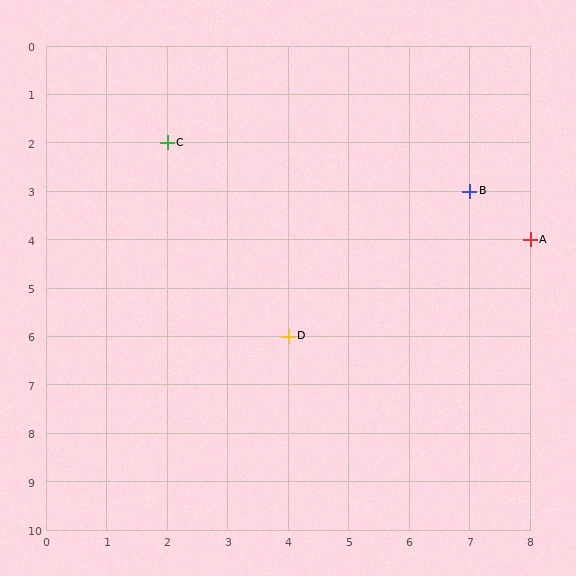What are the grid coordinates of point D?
Point D is at grid coordinates (4, 6).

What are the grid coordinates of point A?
Point A is at grid coordinates (8, 4).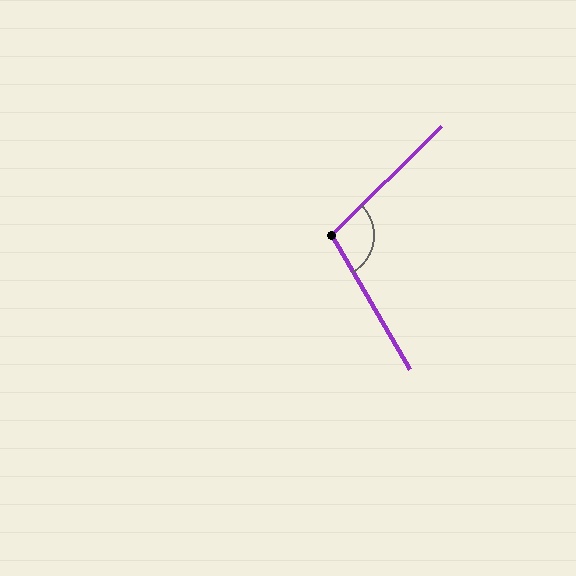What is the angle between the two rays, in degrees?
Approximately 104 degrees.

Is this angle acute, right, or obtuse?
It is obtuse.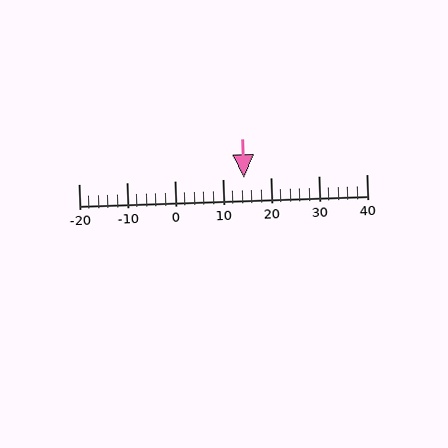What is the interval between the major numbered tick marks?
The major tick marks are spaced 10 units apart.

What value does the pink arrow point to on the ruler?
The pink arrow points to approximately 14.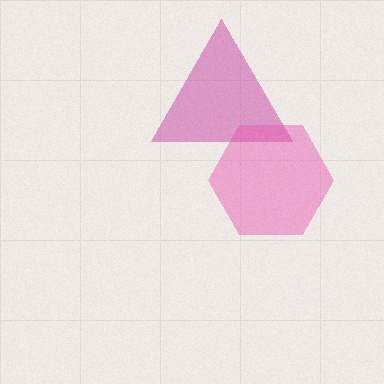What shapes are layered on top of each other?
The layered shapes are: a magenta triangle, a pink hexagon.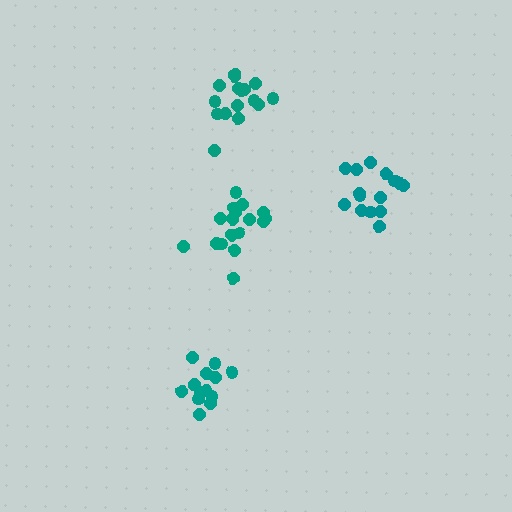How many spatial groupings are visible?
There are 4 spatial groupings.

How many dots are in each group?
Group 1: 13 dots, Group 2: 16 dots, Group 3: 15 dots, Group 4: 17 dots (61 total).